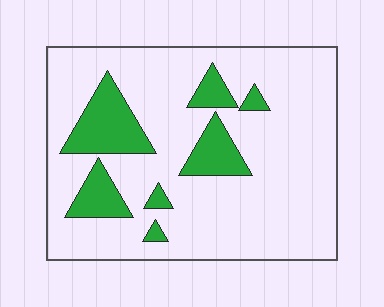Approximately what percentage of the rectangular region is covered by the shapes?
Approximately 20%.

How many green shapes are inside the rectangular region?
7.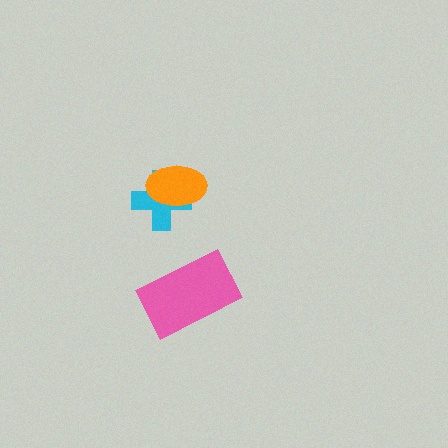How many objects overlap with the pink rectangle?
0 objects overlap with the pink rectangle.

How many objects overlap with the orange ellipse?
1 object overlaps with the orange ellipse.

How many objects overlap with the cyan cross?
1 object overlaps with the cyan cross.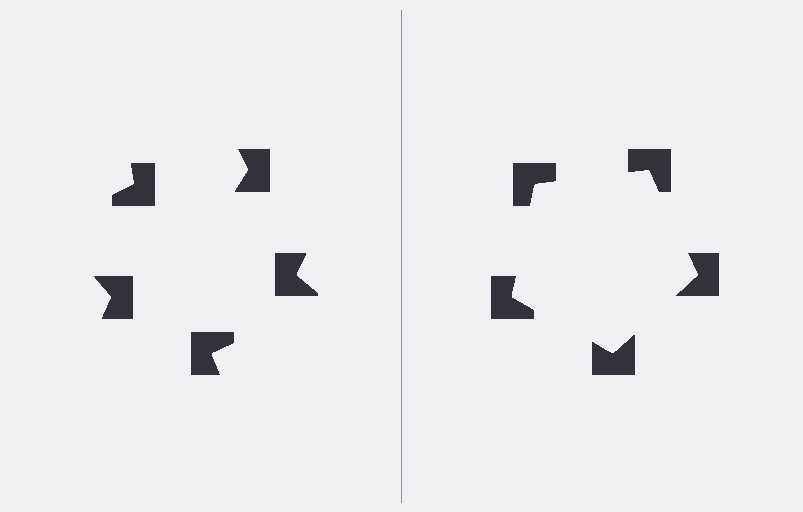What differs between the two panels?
The notched squares are positioned identically on both sides; only the wedge orientations differ. On the right they align to a pentagon; on the left they are misaligned.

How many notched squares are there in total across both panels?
10 — 5 on each side.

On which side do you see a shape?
An illusory pentagon appears on the right side. On the left side the wedge cuts are rotated, so no coherent shape forms.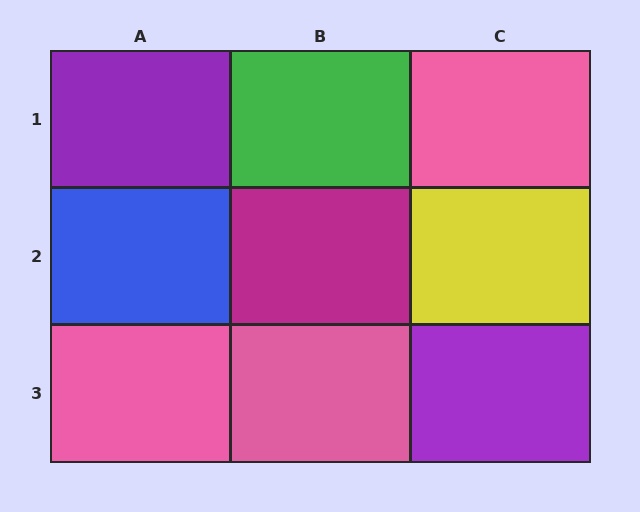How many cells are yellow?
1 cell is yellow.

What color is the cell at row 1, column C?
Pink.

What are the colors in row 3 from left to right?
Pink, pink, purple.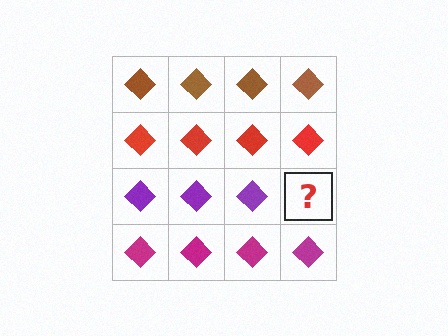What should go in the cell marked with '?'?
The missing cell should contain a purple diamond.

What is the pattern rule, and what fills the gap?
The rule is that each row has a consistent color. The gap should be filled with a purple diamond.